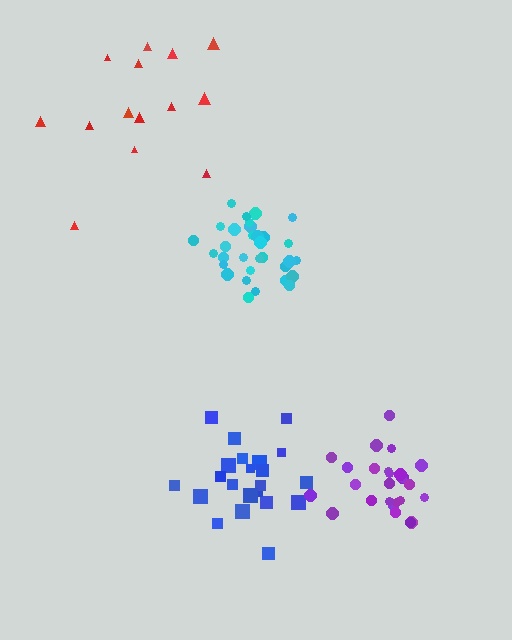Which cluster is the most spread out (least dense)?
Red.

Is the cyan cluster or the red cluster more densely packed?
Cyan.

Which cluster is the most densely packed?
Cyan.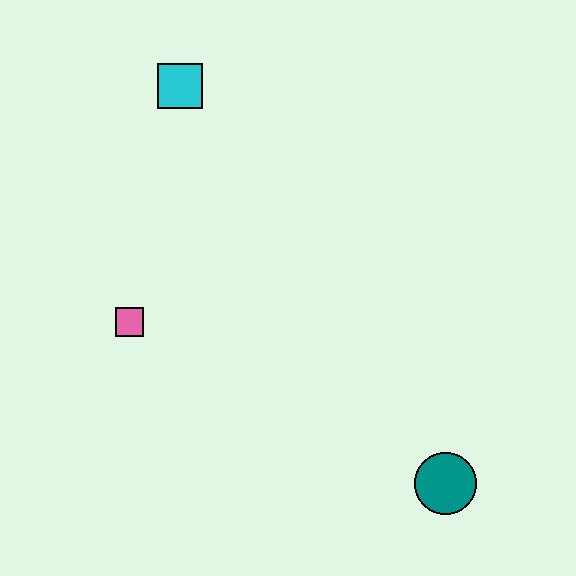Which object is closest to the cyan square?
The pink square is closest to the cyan square.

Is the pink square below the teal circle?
No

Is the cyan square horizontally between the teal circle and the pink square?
Yes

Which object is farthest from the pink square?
The teal circle is farthest from the pink square.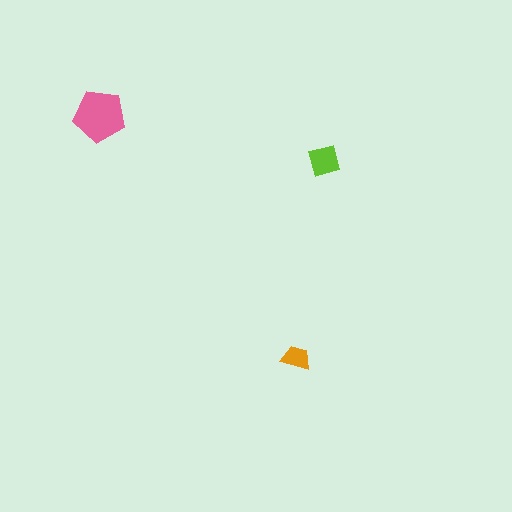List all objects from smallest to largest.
The orange trapezoid, the lime square, the pink pentagon.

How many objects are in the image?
There are 3 objects in the image.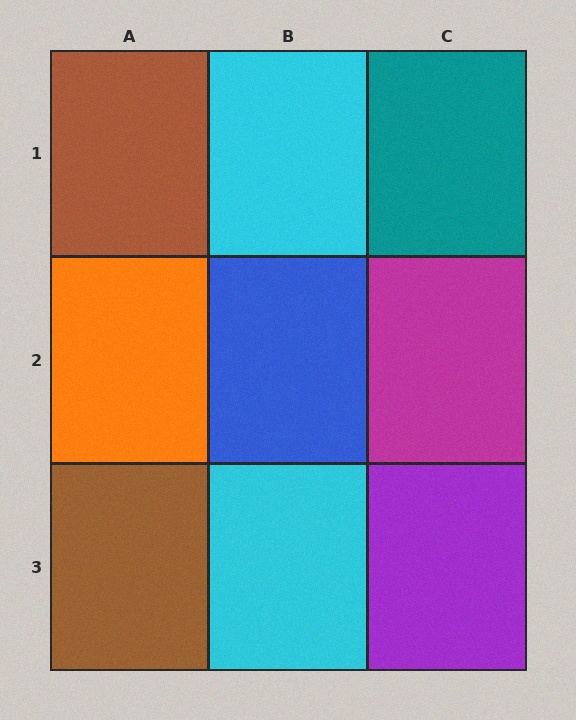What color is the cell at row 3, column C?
Purple.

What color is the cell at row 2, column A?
Orange.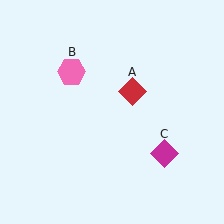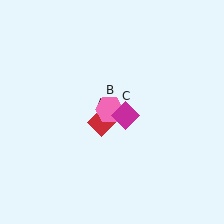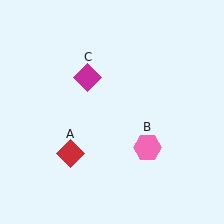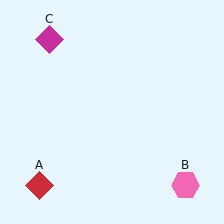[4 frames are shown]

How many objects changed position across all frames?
3 objects changed position: red diamond (object A), pink hexagon (object B), magenta diamond (object C).